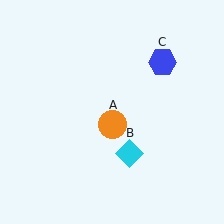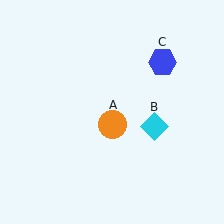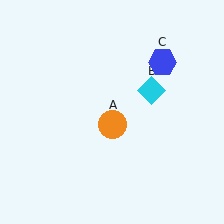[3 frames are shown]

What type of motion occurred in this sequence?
The cyan diamond (object B) rotated counterclockwise around the center of the scene.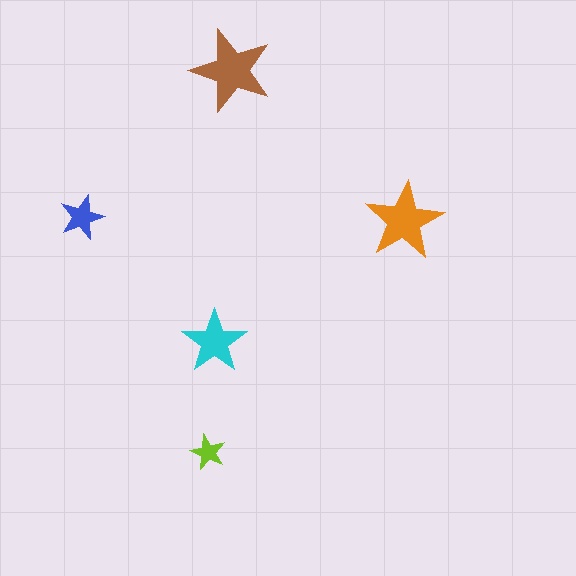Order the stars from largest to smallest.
the brown one, the orange one, the cyan one, the blue one, the lime one.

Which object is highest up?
The brown star is topmost.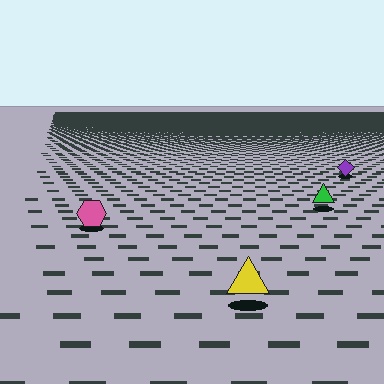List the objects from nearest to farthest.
From nearest to farthest: the yellow triangle, the pink hexagon, the green triangle, the purple diamond.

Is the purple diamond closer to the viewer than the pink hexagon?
No. The pink hexagon is closer — you can tell from the texture gradient: the ground texture is coarser near it.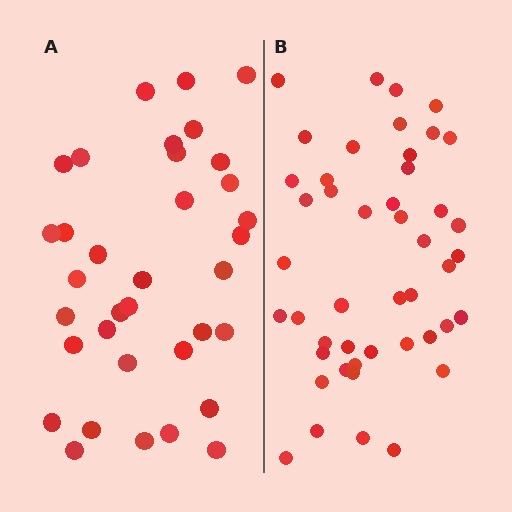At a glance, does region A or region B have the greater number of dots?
Region B (the right region) has more dots.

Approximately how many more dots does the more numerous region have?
Region B has roughly 12 or so more dots than region A.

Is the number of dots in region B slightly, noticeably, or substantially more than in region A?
Region B has noticeably more, but not dramatically so. The ratio is roughly 1.3 to 1.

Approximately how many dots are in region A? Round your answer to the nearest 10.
About 40 dots. (The exact count is 35, which rounds to 40.)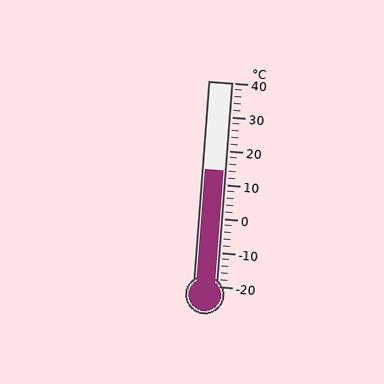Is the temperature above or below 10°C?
The temperature is above 10°C.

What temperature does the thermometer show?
The thermometer shows approximately 14°C.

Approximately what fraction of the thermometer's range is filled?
The thermometer is filled to approximately 55% of its range.